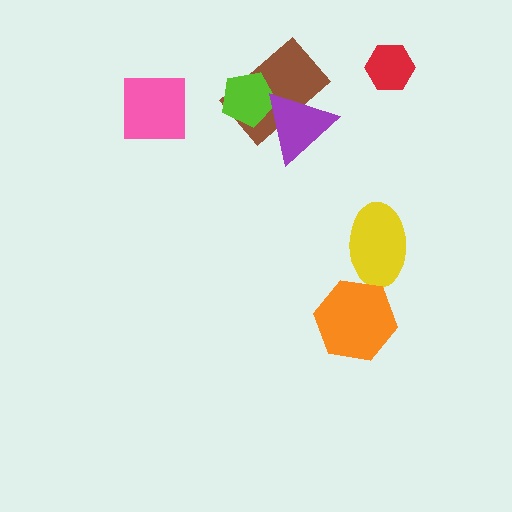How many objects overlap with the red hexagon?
0 objects overlap with the red hexagon.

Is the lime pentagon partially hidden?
Yes, it is partially covered by another shape.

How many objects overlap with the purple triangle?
2 objects overlap with the purple triangle.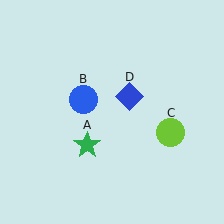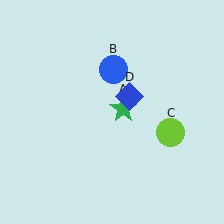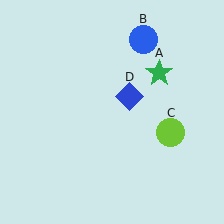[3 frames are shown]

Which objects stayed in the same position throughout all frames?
Lime circle (object C) and blue diamond (object D) remained stationary.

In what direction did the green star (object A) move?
The green star (object A) moved up and to the right.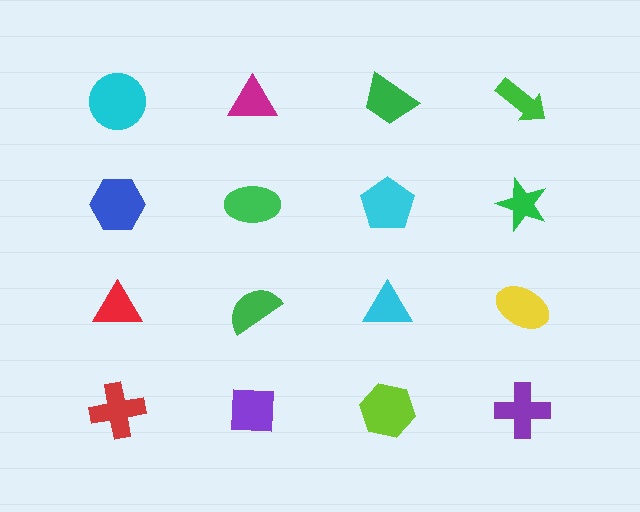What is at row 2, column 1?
A blue hexagon.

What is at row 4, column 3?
A lime hexagon.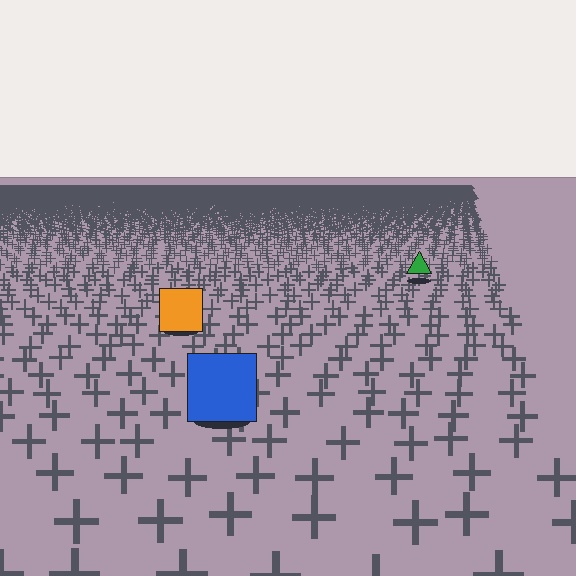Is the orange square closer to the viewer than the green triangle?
Yes. The orange square is closer — you can tell from the texture gradient: the ground texture is coarser near it.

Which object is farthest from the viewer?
The green triangle is farthest from the viewer. It appears smaller and the ground texture around it is denser.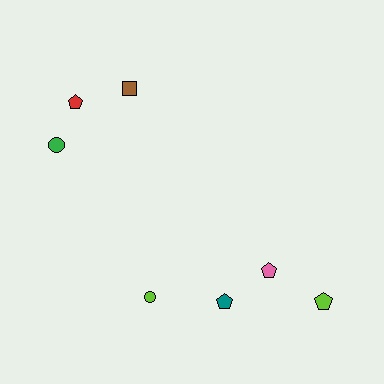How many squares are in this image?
There is 1 square.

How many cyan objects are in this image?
There are no cyan objects.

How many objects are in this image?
There are 7 objects.